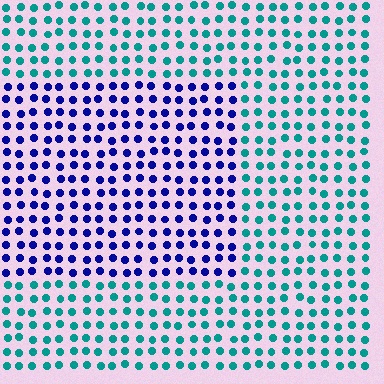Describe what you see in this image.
The image is filled with small teal elements in a uniform arrangement. A rectangle-shaped region is visible where the elements are tinted to a slightly different hue, forming a subtle color boundary.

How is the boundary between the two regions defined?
The boundary is defined purely by a slight shift in hue (about 62 degrees). Spacing, size, and orientation are identical on both sides.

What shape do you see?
I see a rectangle.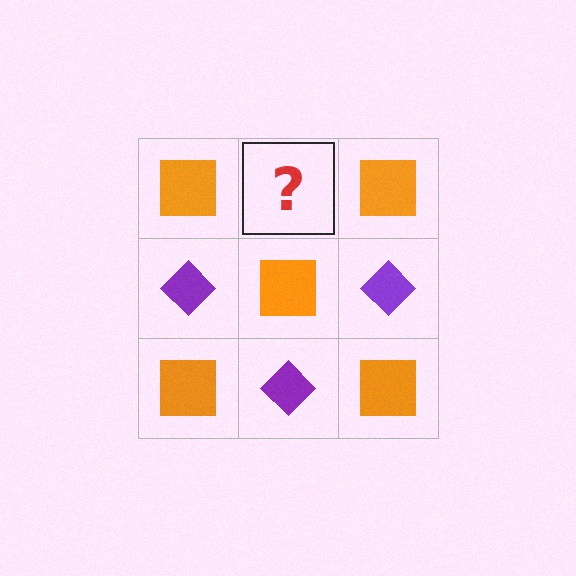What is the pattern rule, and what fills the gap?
The rule is that it alternates orange square and purple diamond in a checkerboard pattern. The gap should be filled with a purple diamond.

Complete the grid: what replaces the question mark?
The question mark should be replaced with a purple diamond.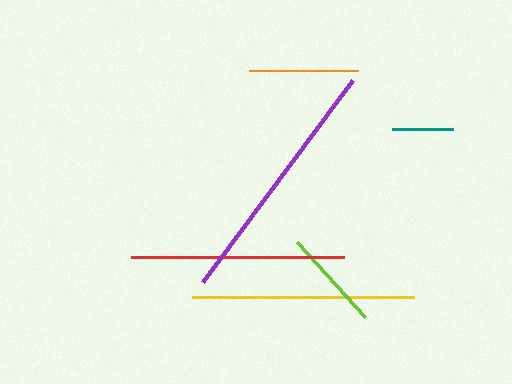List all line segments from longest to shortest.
From longest to shortest: purple, yellow, red, orange, lime, teal.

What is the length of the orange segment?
The orange segment is approximately 110 pixels long.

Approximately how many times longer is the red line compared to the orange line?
The red line is approximately 1.9 times the length of the orange line.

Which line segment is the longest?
The purple line is the longest at approximately 251 pixels.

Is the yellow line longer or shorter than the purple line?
The purple line is longer than the yellow line.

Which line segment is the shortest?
The teal line is the shortest at approximately 61 pixels.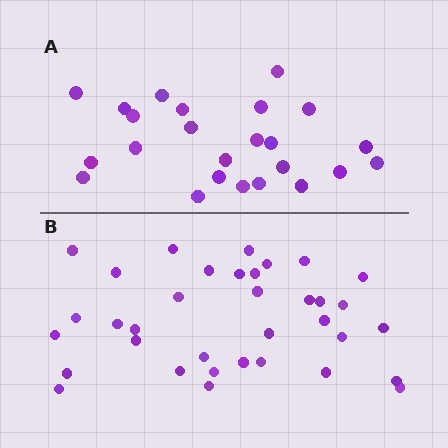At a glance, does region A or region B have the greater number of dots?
Region B (the bottom region) has more dots.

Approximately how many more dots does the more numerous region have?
Region B has roughly 12 or so more dots than region A.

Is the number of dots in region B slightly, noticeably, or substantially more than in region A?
Region B has substantially more. The ratio is roughly 1.5 to 1.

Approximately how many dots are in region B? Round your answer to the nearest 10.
About 40 dots. (The exact count is 35, which rounds to 40.)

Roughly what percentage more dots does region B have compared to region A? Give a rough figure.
About 45% more.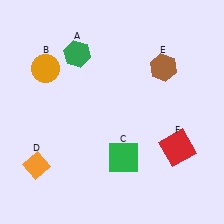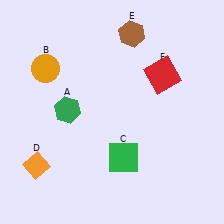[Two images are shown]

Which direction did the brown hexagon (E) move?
The brown hexagon (E) moved up.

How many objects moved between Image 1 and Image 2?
3 objects moved between the two images.